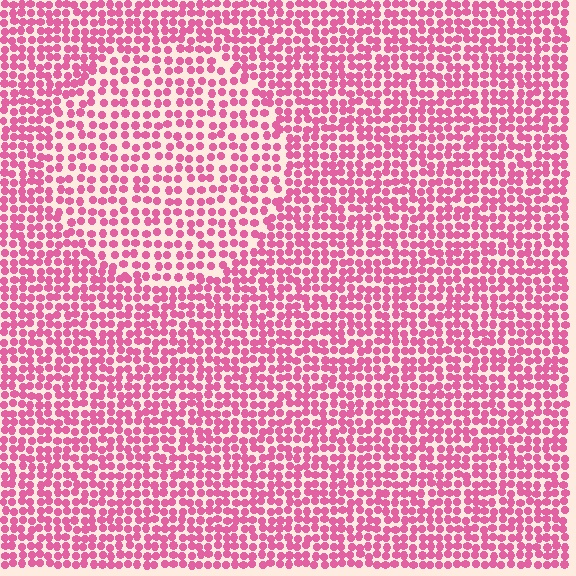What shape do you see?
I see a circle.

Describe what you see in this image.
The image contains small pink elements arranged at two different densities. A circle-shaped region is visible where the elements are less densely packed than the surrounding area.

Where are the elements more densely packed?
The elements are more densely packed outside the circle boundary.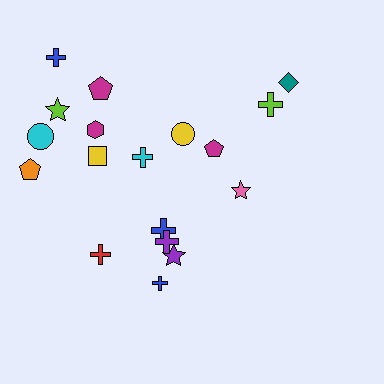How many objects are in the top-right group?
There are 5 objects.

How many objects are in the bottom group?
There are 5 objects.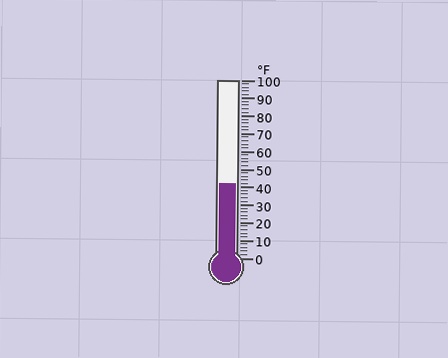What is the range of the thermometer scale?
The thermometer scale ranges from 0°F to 100°F.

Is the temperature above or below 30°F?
The temperature is above 30°F.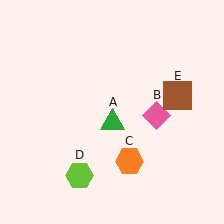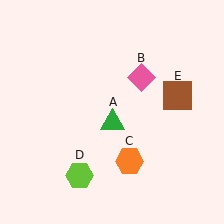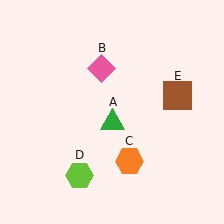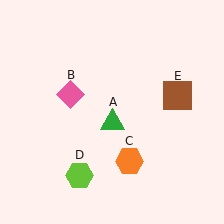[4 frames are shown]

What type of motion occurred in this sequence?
The pink diamond (object B) rotated counterclockwise around the center of the scene.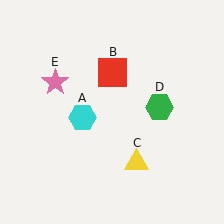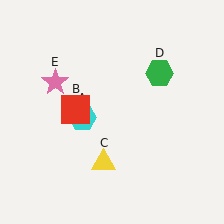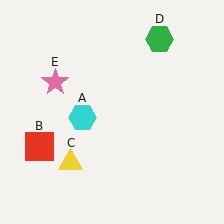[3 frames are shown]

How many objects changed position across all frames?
3 objects changed position: red square (object B), yellow triangle (object C), green hexagon (object D).